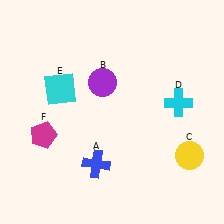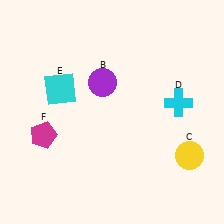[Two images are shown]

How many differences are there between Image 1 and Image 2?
There is 1 difference between the two images.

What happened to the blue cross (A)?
The blue cross (A) was removed in Image 2. It was in the bottom-left area of Image 1.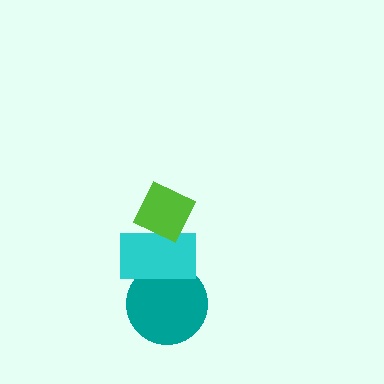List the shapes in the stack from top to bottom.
From top to bottom: the lime diamond, the cyan rectangle, the teal circle.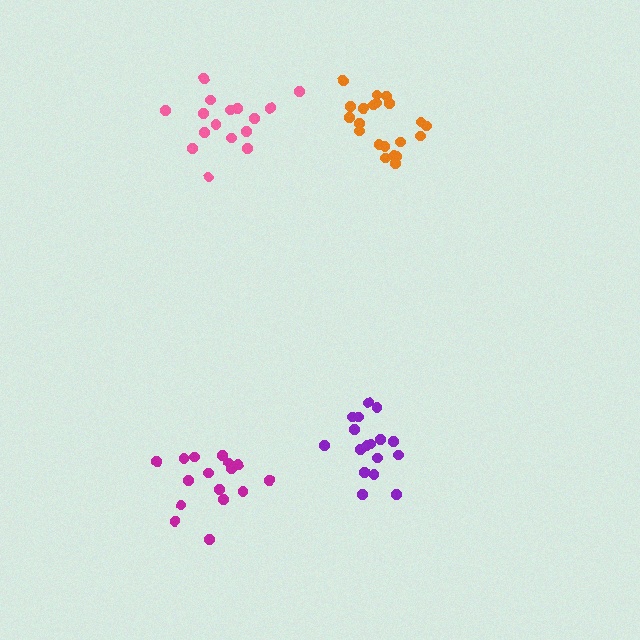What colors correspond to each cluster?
The clusters are colored: purple, magenta, orange, pink.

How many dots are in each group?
Group 1: 17 dots, Group 2: 16 dots, Group 3: 21 dots, Group 4: 16 dots (70 total).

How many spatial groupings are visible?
There are 4 spatial groupings.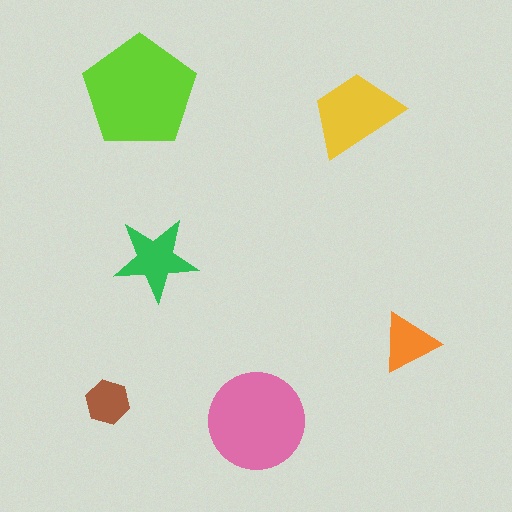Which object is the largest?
The lime pentagon.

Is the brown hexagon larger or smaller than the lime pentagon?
Smaller.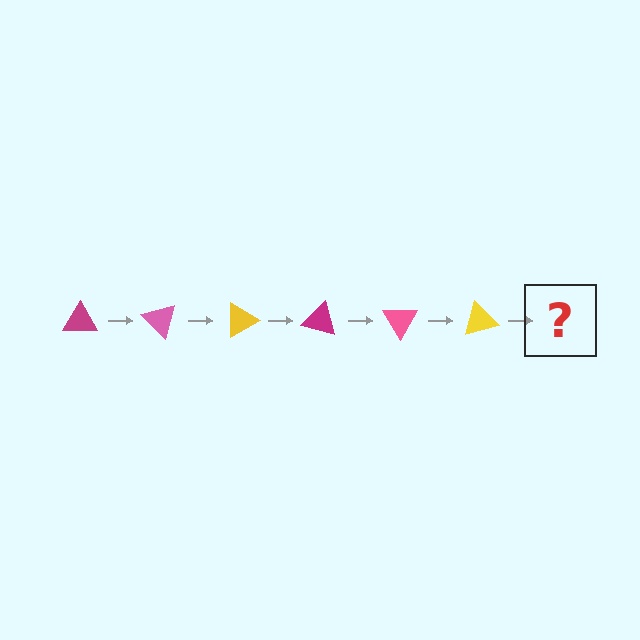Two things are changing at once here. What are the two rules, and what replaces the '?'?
The two rules are that it rotates 45 degrees each step and the color cycles through magenta, pink, and yellow. The '?' should be a magenta triangle, rotated 270 degrees from the start.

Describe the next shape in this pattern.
It should be a magenta triangle, rotated 270 degrees from the start.